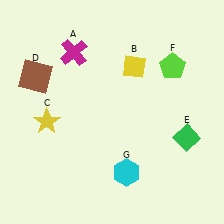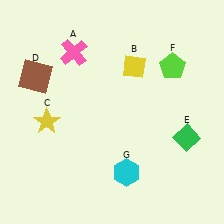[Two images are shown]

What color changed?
The cross (A) changed from magenta in Image 1 to pink in Image 2.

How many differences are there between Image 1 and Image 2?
There is 1 difference between the two images.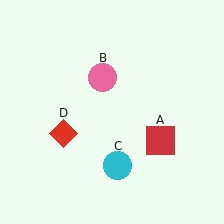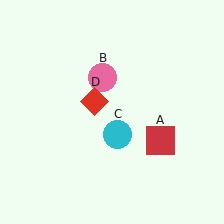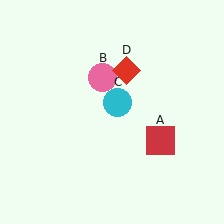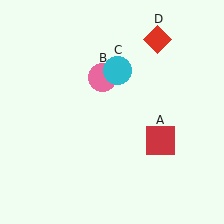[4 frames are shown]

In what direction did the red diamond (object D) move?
The red diamond (object D) moved up and to the right.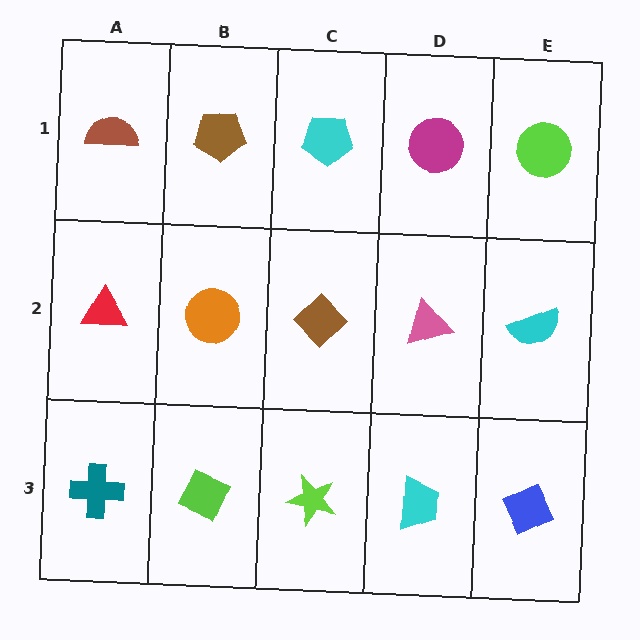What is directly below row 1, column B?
An orange circle.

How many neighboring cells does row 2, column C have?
4.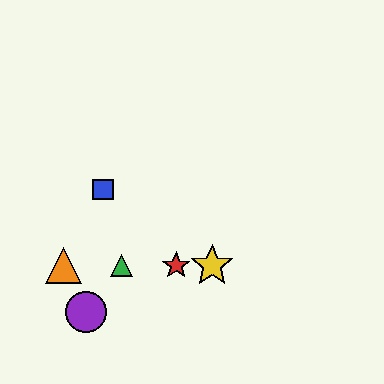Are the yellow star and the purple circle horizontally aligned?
No, the yellow star is at y≈266 and the purple circle is at y≈312.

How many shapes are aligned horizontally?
4 shapes (the red star, the green triangle, the yellow star, the orange triangle) are aligned horizontally.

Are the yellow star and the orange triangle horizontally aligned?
Yes, both are at y≈266.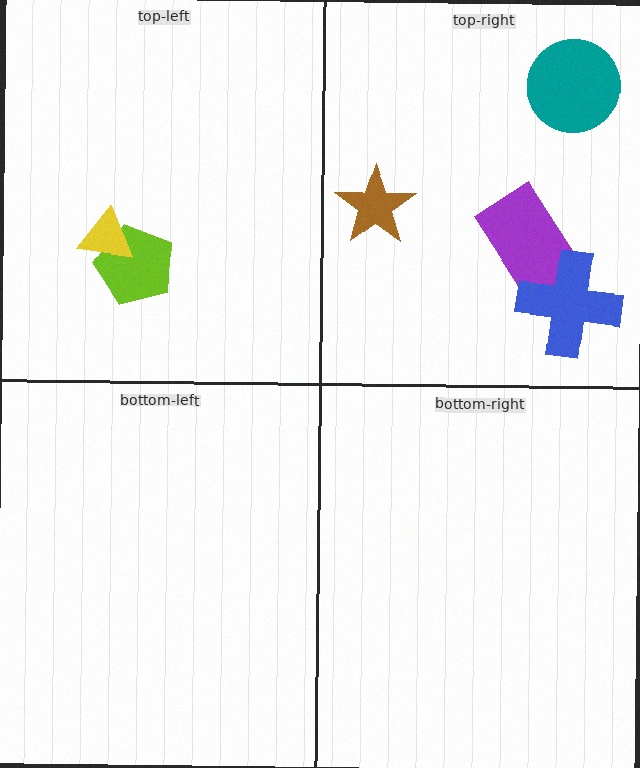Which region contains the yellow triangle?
The top-left region.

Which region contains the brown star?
The top-right region.